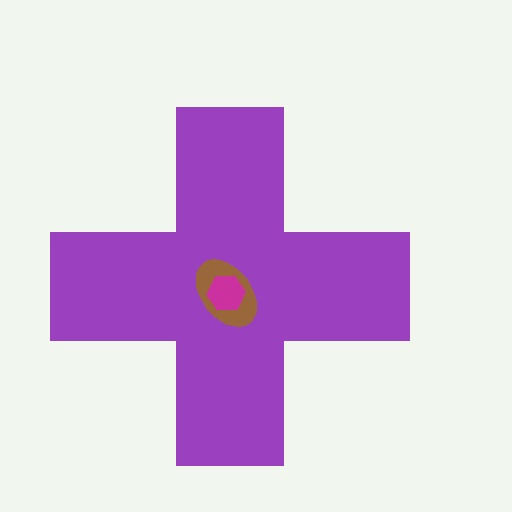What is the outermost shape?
The purple cross.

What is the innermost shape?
The magenta hexagon.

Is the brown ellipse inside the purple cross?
Yes.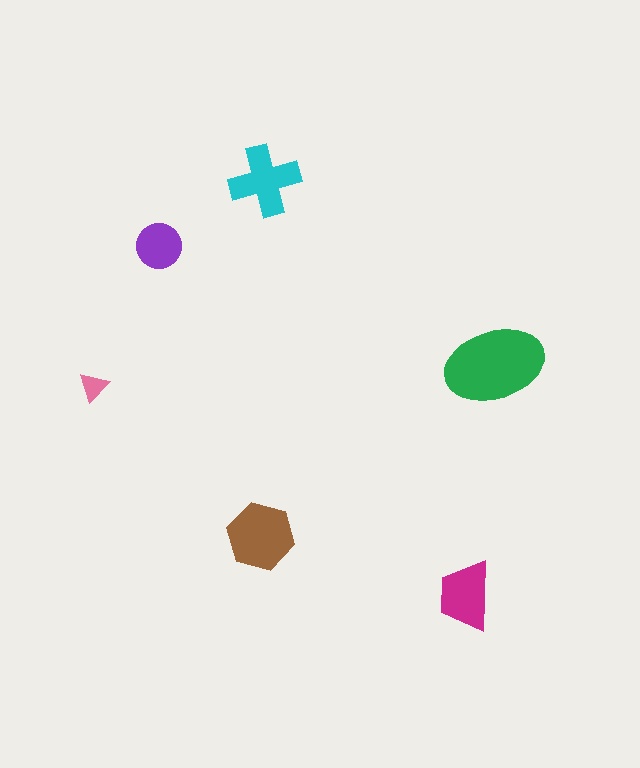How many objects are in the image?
There are 6 objects in the image.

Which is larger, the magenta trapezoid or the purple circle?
The magenta trapezoid.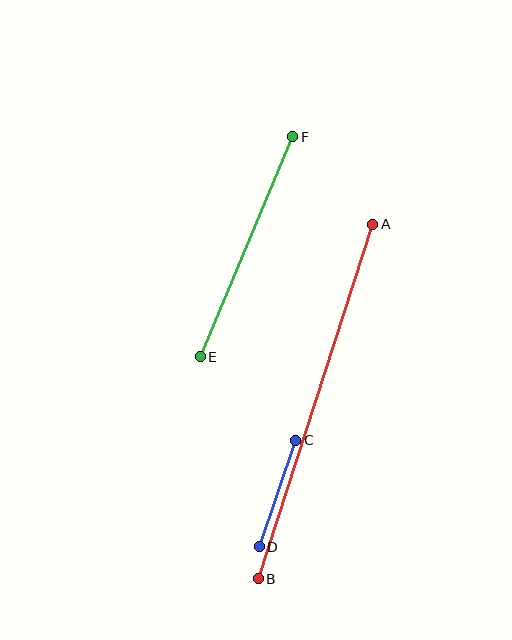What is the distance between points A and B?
The distance is approximately 372 pixels.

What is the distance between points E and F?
The distance is approximately 239 pixels.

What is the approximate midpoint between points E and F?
The midpoint is at approximately (247, 247) pixels.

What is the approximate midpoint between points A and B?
The midpoint is at approximately (315, 401) pixels.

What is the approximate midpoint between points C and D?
The midpoint is at approximately (278, 494) pixels.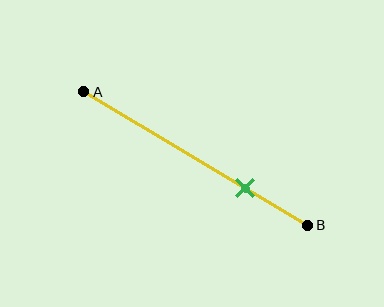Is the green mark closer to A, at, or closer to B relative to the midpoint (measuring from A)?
The green mark is closer to point B than the midpoint of segment AB.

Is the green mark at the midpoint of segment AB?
No, the mark is at about 70% from A, not at the 50% midpoint.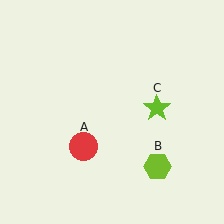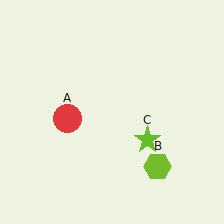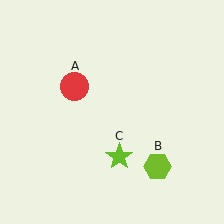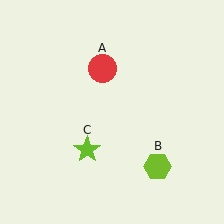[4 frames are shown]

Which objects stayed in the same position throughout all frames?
Lime hexagon (object B) remained stationary.